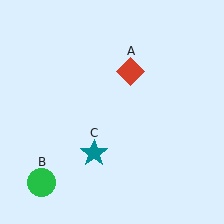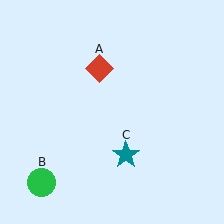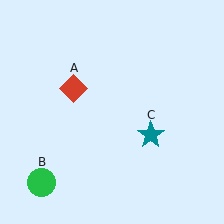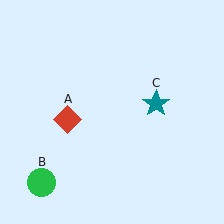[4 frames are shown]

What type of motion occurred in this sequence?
The red diamond (object A), teal star (object C) rotated counterclockwise around the center of the scene.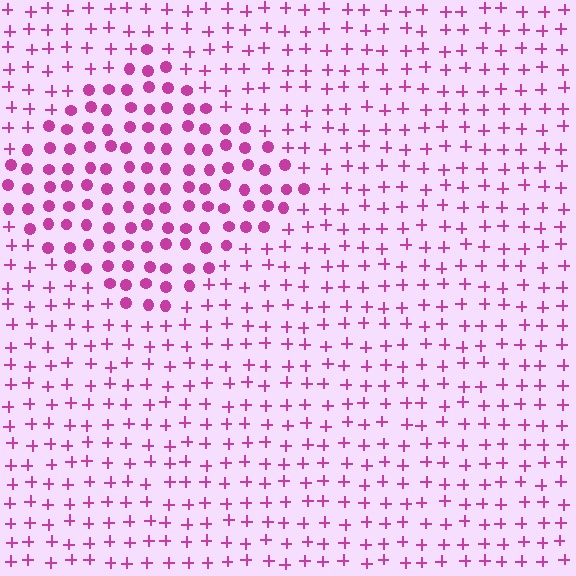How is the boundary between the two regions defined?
The boundary is defined by a change in element shape: circles inside vs. plus signs outside. All elements share the same color and spacing.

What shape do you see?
I see a diamond.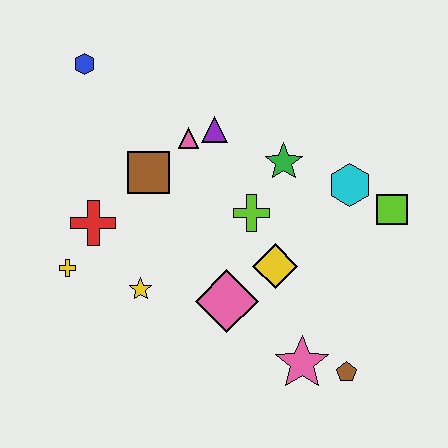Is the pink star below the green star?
Yes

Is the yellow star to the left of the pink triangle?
Yes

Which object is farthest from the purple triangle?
The brown pentagon is farthest from the purple triangle.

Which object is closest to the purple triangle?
The pink triangle is closest to the purple triangle.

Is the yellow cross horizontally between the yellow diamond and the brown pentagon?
No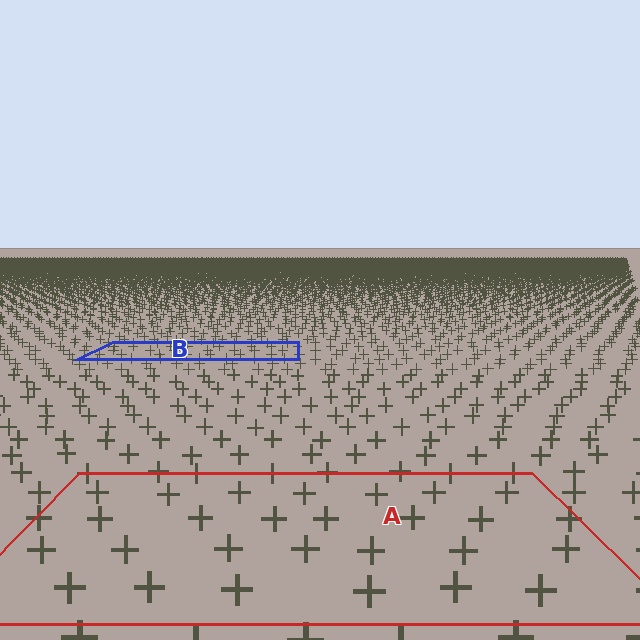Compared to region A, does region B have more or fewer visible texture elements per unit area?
Region B has more texture elements per unit area — they are packed more densely because it is farther away.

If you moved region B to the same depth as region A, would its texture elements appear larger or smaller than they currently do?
They would appear larger. At a closer depth, the same texture elements are projected at a bigger on-screen size.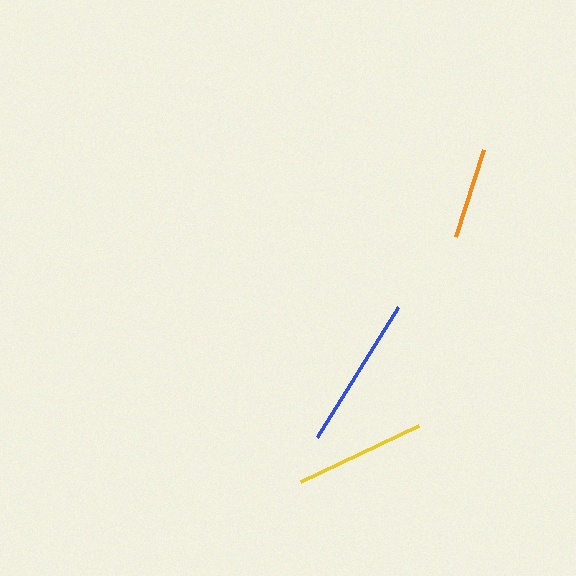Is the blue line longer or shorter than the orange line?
The blue line is longer than the orange line.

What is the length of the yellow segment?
The yellow segment is approximately 131 pixels long.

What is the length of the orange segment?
The orange segment is approximately 91 pixels long.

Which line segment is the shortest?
The orange line is the shortest at approximately 91 pixels.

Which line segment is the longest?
The blue line is the longest at approximately 153 pixels.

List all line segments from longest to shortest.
From longest to shortest: blue, yellow, orange.